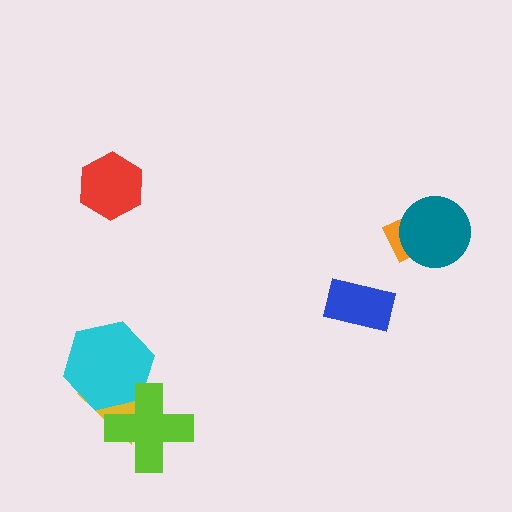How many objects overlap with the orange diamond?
1 object overlaps with the orange diamond.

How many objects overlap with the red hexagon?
0 objects overlap with the red hexagon.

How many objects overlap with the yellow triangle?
2 objects overlap with the yellow triangle.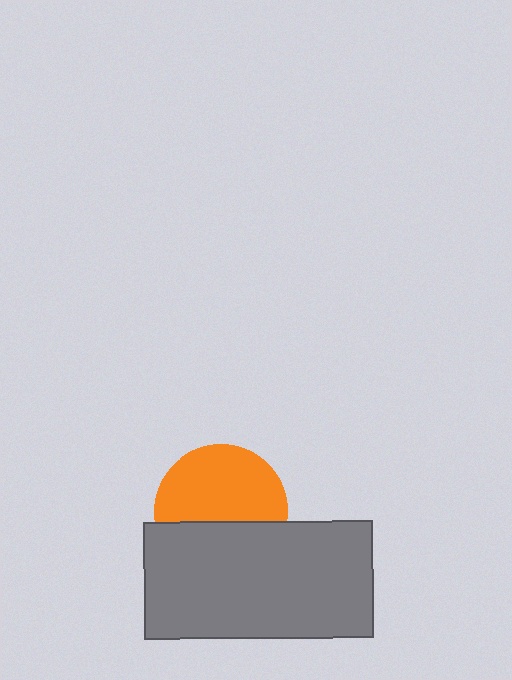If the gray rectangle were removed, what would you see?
You would see the complete orange circle.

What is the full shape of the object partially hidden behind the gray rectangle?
The partially hidden object is an orange circle.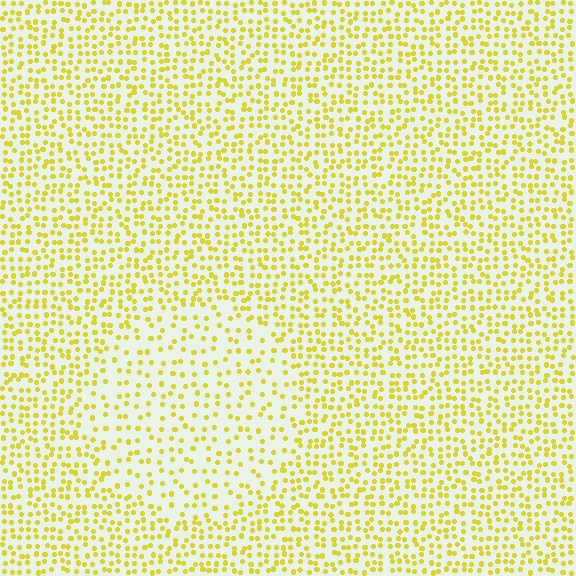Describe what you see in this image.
The image contains small yellow elements arranged at two different densities. A circle-shaped region is visible where the elements are less densely packed than the surrounding area.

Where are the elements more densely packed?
The elements are more densely packed outside the circle boundary.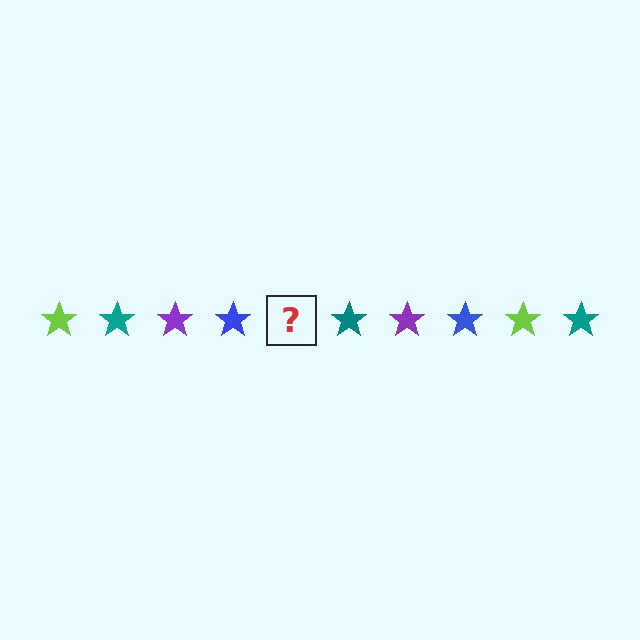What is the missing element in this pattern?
The missing element is a lime star.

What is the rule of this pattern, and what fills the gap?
The rule is that the pattern cycles through lime, teal, purple, blue stars. The gap should be filled with a lime star.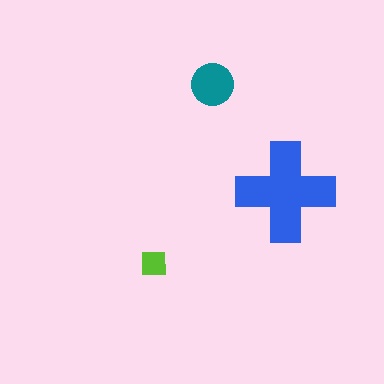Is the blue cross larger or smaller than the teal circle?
Larger.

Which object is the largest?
The blue cross.